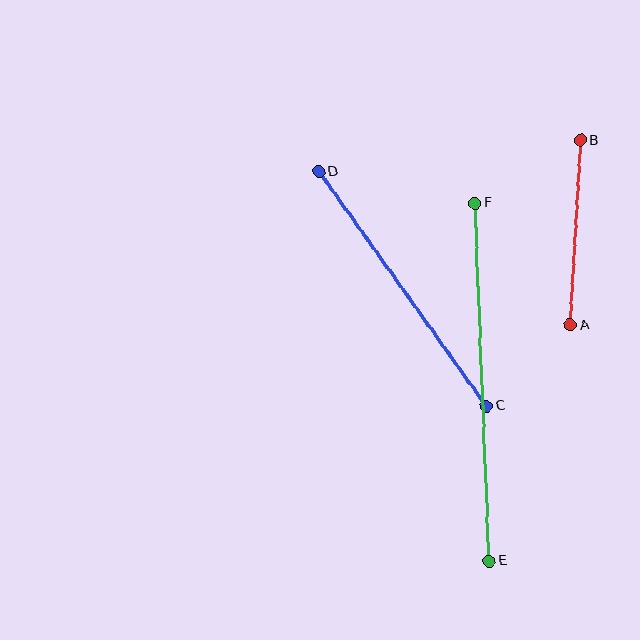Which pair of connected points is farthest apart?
Points E and F are farthest apart.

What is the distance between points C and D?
The distance is approximately 288 pixels.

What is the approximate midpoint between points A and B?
The midpoint is at approximately (575, 233) pixels.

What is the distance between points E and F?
The distance is approximately 358 pixels.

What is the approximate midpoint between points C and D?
The midpoint is at approximately (402, 289) pixels.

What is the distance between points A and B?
The distance is approximately 185 pixels.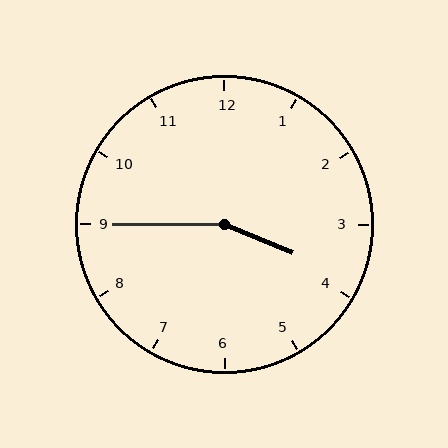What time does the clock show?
3:45.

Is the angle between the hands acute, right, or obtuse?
It is obtuse.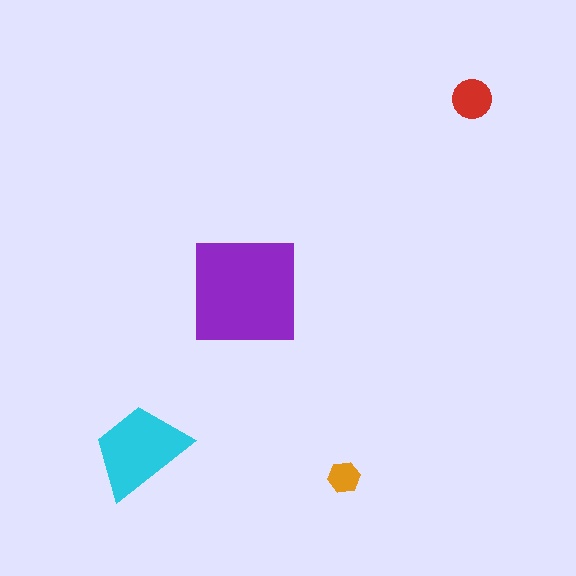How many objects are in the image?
There are 4 objects in the image.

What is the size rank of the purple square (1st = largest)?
1st.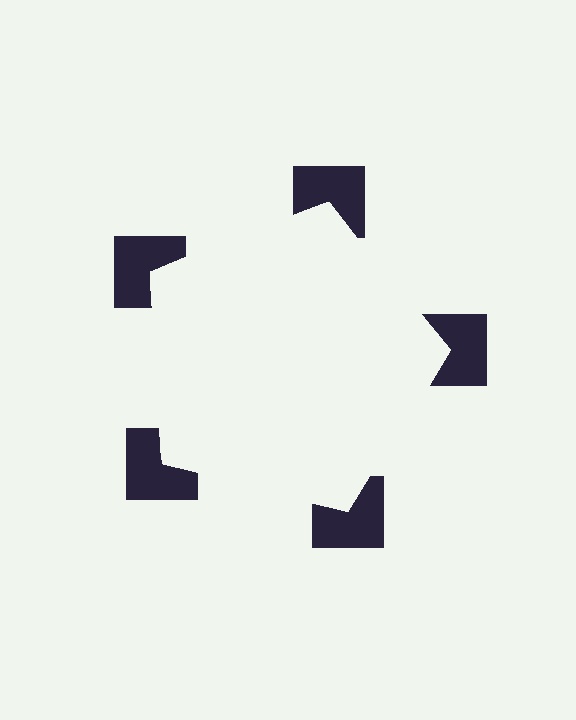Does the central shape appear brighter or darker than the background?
It typically appears slightly brighter than the background, even though no actual brightness change is drawn.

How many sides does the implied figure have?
5 sides.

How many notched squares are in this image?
There are 5 — one at each vertex of the illusory pentagon.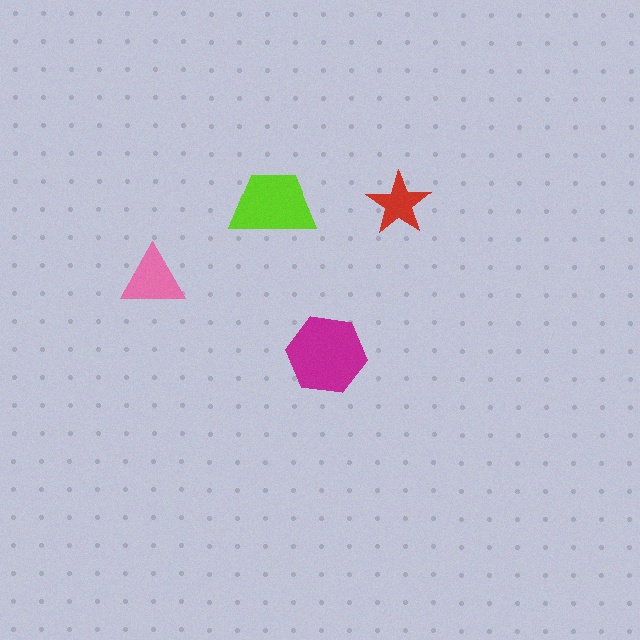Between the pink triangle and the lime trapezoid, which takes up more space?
The lime trapezoid.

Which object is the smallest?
The red star.